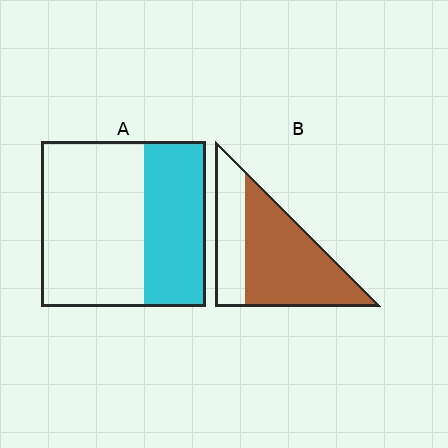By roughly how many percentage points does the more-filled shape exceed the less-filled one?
By roughly 30 percentage points (B over A).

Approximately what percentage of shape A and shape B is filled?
A is approximately 40% and B is approximately 65%.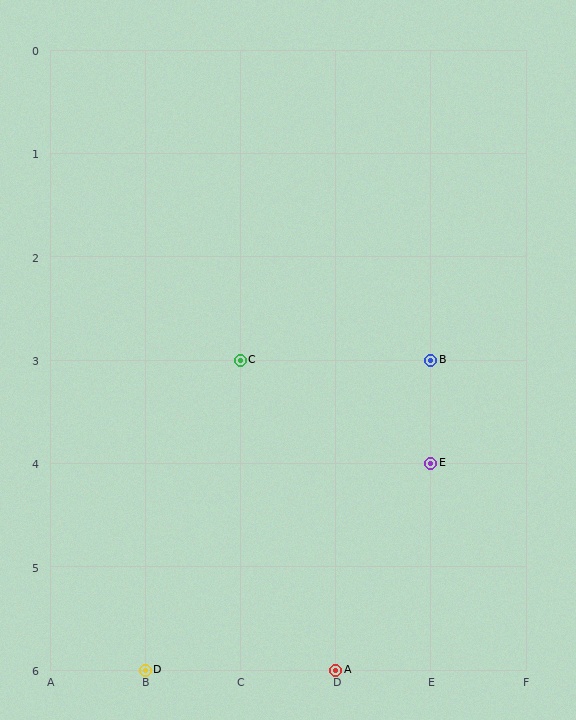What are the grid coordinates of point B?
Point B is at grid coordinates (E, 3).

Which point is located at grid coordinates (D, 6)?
Point A is at (D, 6).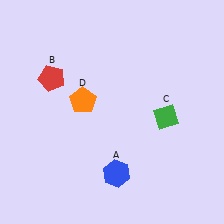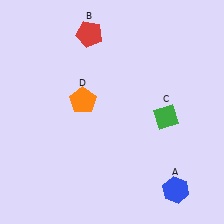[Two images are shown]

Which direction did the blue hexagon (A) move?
The blue hexagon (A) moved right.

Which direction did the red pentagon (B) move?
The red pentagon (B) moved up.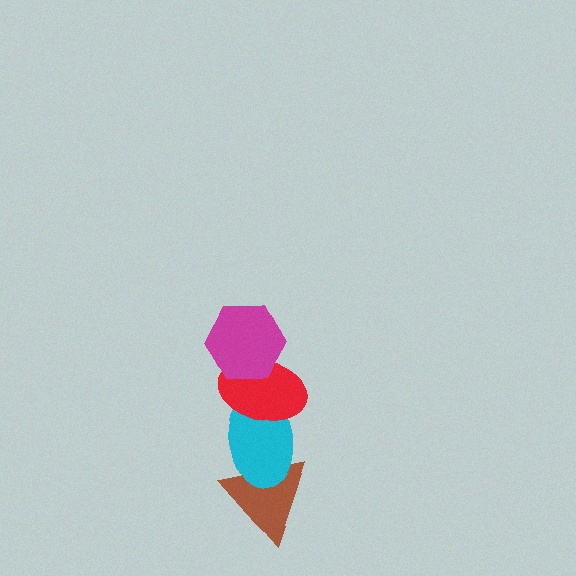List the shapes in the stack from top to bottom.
From top to bottom: the magenta hexagon, the red ellipse, the cyan ellipse, the brown triangle.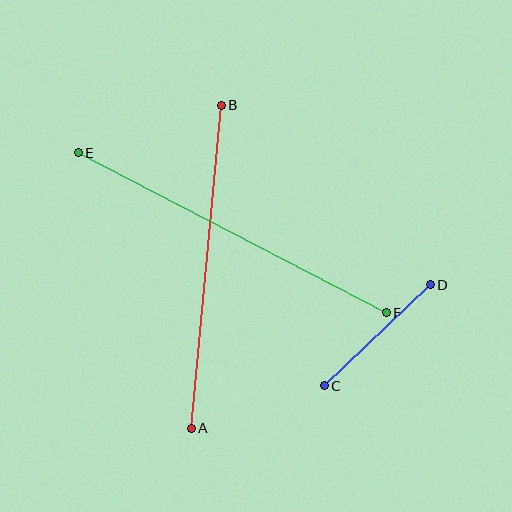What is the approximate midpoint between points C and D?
The midpoint is at approximately (377, 335) pixels.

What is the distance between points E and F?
The distance is approximately 347 pixels.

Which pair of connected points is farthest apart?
Points E and F are farthest apart.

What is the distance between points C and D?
The distance is approximately 146 pixels.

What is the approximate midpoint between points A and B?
The midpoint is at approximately (206, 267) pixels.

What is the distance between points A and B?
The distance is approximately 324 pixels.